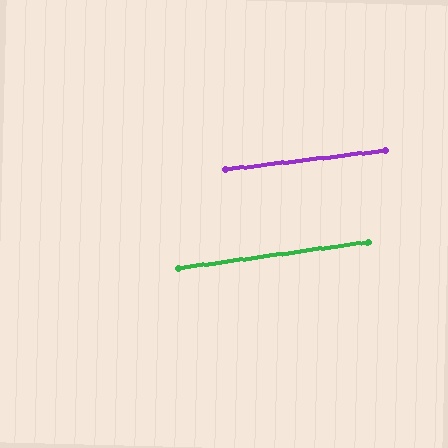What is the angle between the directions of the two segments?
Approximately 1 degree.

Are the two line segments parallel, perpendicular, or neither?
Parallel — their directions differ by only 1.2°.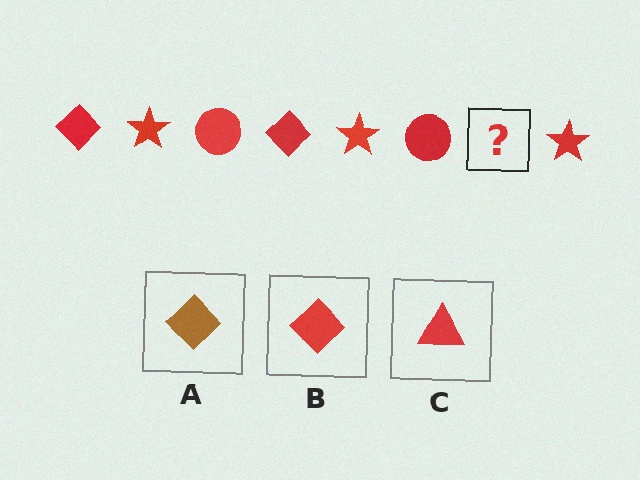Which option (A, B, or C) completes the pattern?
B.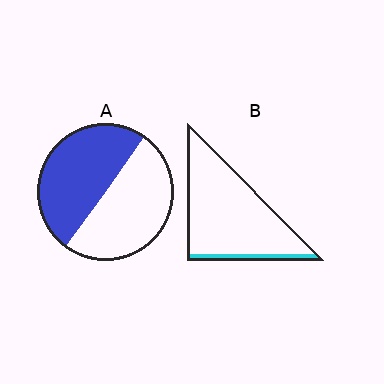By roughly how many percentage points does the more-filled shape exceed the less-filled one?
By roughly 40 percentage points (A over B).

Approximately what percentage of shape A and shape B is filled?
A is approximately 50% and B is approximately 10%.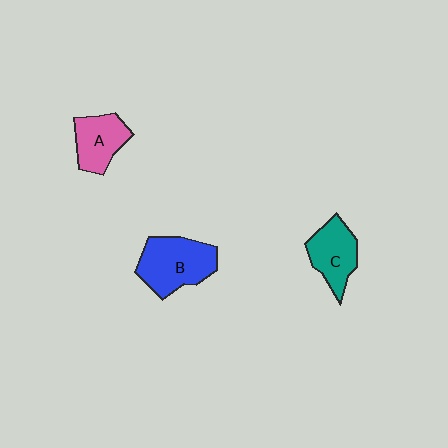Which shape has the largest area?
Shape B (blue).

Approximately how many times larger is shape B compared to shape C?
Approximately 1.3 times.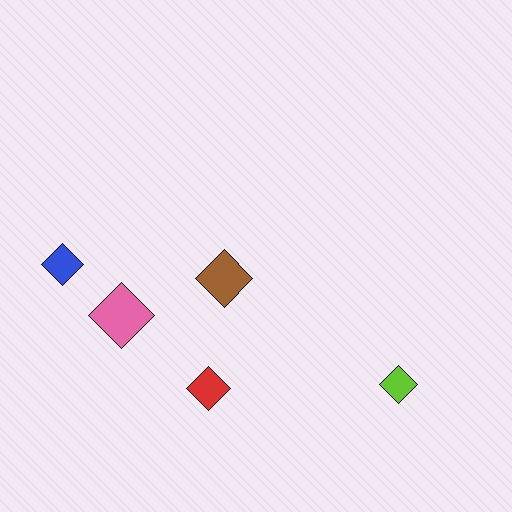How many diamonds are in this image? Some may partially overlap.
There are 5 diamonds.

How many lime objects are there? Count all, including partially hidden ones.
There is 1 lime object.